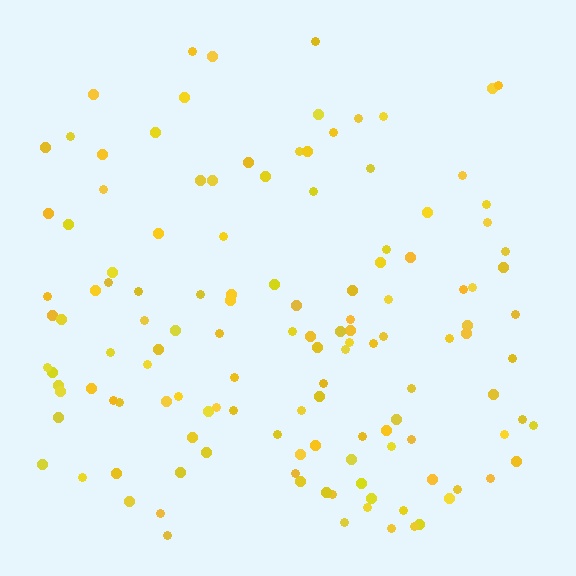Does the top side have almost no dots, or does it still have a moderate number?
Still a moderate number, just noticeably fewer than the bottom.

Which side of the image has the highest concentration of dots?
The bottom.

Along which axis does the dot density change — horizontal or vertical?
Vertical.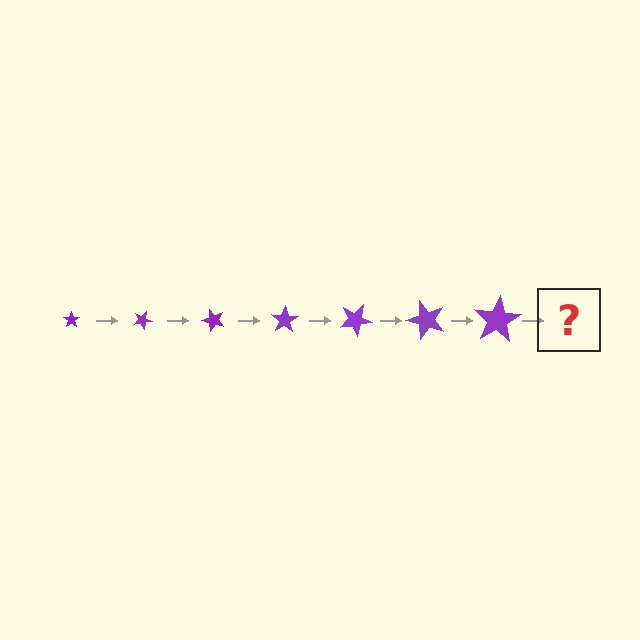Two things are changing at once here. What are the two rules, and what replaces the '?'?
The two rules are that the star grows larger each step and it rotates 25 degrees each step. The '?' should be a star, larger than the previous one and rotated 175 degrees from the start.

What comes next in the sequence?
The next element should be a star, larger than the previous one and rotated 175 degrees from the start.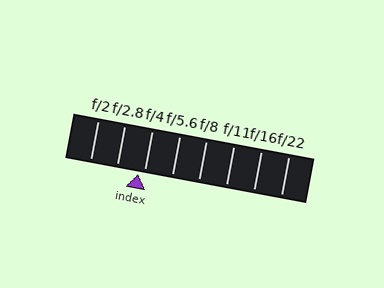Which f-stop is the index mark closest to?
The index mark is closest to f/4.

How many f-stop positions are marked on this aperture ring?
There are 8 f-stop positions marked.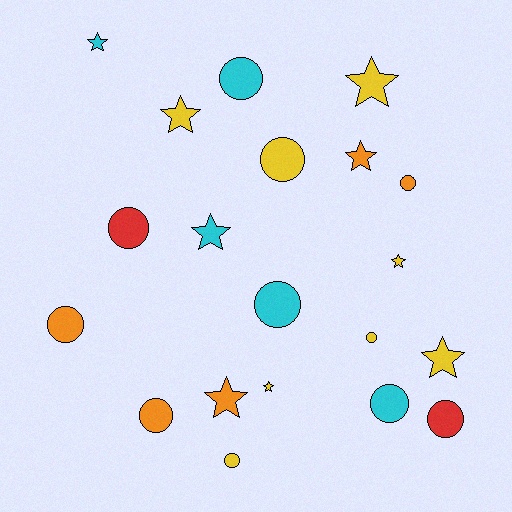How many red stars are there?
There are no red stars.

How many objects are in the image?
There are 20 objects.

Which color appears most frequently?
Yellow, with 8 objects.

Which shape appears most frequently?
Circle, with 11 objects.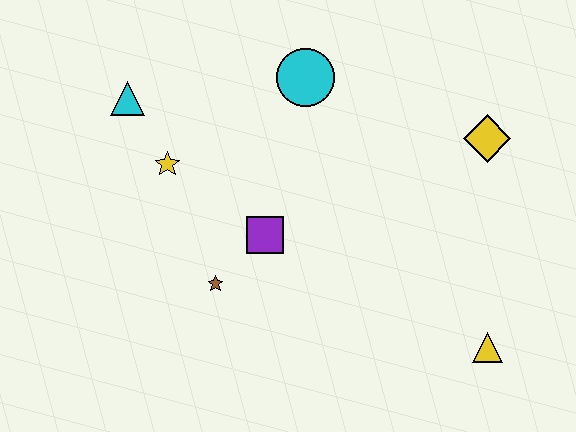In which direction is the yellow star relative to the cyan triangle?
The yellow star is below the cyan triangle.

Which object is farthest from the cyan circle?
The yellow triangle is farthest from the cyan circle.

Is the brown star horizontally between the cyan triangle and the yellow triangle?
Yes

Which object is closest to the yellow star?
The cyan triangle is closest to the yellow star.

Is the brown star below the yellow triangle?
No